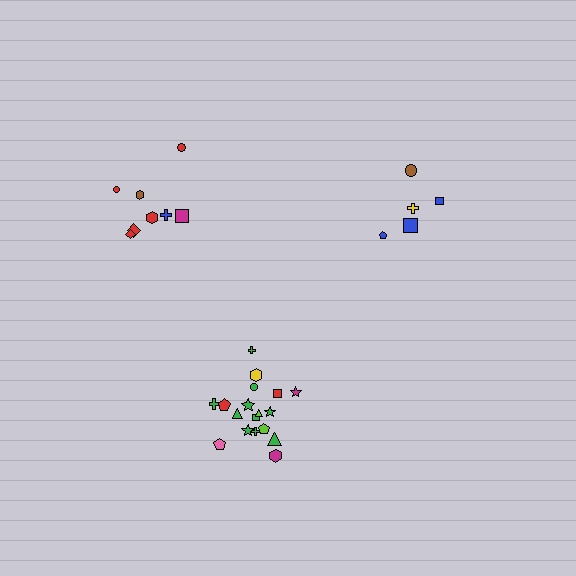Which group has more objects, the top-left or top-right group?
The top-left group.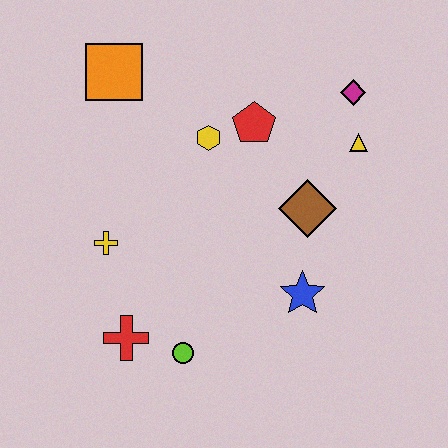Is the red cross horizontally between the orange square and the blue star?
Yes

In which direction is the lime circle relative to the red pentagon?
The lime circle is below the red pentagon.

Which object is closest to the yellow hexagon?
The red pentagon is closest to the yellow hexagon.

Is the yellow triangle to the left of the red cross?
No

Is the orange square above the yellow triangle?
Yes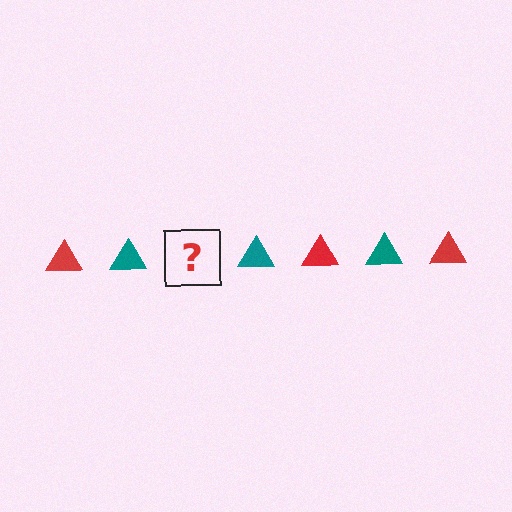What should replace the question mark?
The question mark should be replaced with a red triangle.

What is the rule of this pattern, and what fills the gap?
The rule is that the pattern cycles through red, teal triangles. The gap should be filled with a red triangle.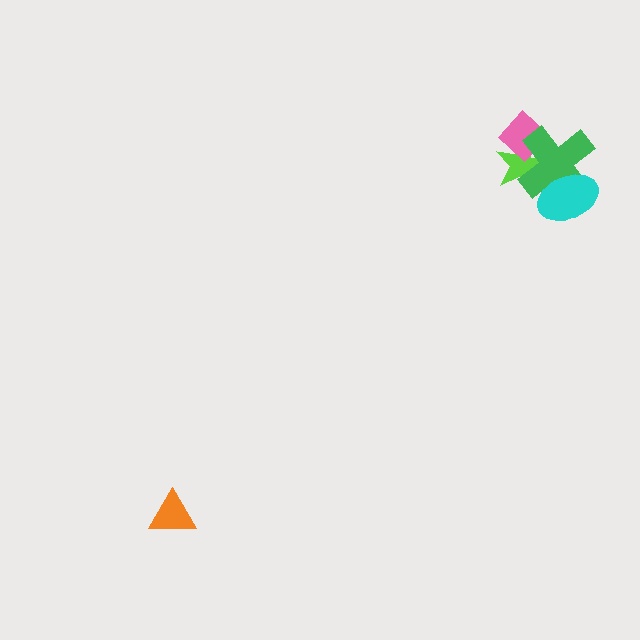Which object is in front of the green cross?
The cyan ellipse is in front of the green cross.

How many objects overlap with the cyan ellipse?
1 object overlaps with the cyan ellipse.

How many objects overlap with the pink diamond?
2 objects overlap with the pink diamond.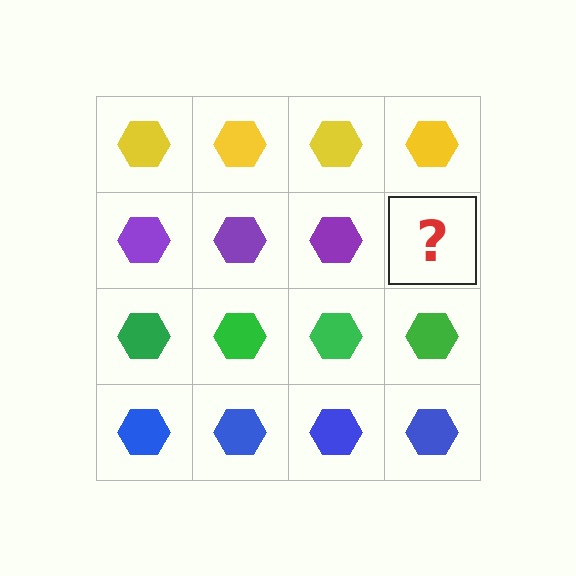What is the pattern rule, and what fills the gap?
The rule is that each row has a consistent color. The gap should be filled with a purple hexagon.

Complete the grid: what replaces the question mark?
The question mark should be replaced with a purple hexagon.